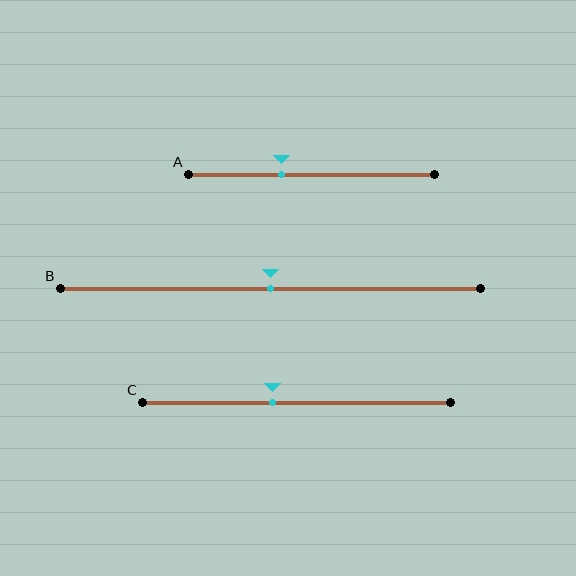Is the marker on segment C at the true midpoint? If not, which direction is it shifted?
No, the marker on segment C is shifted to the left by about 8% of the segment length.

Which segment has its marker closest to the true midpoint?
Segment B has its marker closest to the true midpoint.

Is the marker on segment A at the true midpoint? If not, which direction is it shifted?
No, the marker on segment A is shifted to the left by about 12% of the segment length.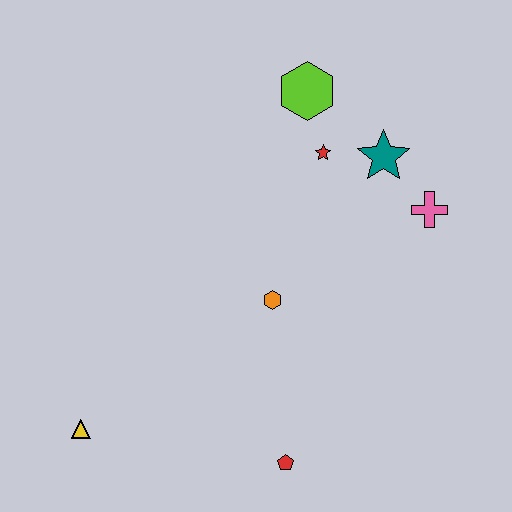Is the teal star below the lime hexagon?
Yes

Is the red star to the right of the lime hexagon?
Yes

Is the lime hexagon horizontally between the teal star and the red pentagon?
Yes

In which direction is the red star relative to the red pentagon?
The red star is above the red pentagon.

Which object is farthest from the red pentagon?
The lime hexagon is farthest from the red pentagon.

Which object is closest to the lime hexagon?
The red star is closest to the lime hexagon.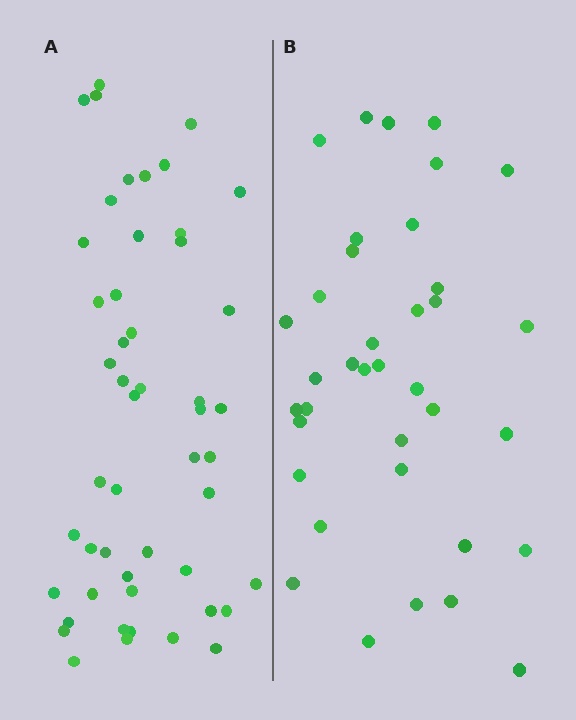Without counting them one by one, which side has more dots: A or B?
Region A (the left region) has more dots.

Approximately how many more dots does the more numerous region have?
Region A has approximately 15 more dots than region B.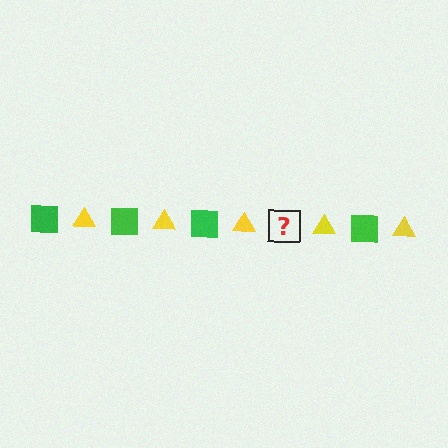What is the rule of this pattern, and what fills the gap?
The rule is that the pattern alternates between green square and yellow triangle. The gap should be filled with a green square.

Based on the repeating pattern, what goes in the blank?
The blank should be a green square.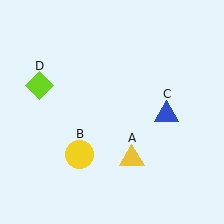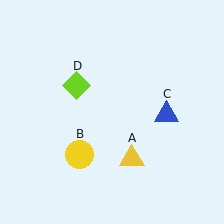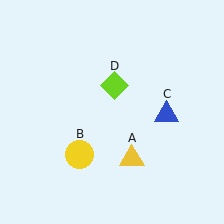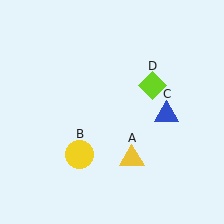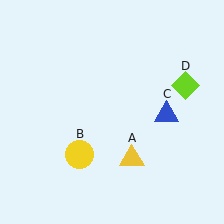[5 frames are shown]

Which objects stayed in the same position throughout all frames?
Yellow triangle (object A) and yellow circle (object B) and blue triangle (object C) remained stationary.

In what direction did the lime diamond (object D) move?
The lime diamond (object D) moved right.